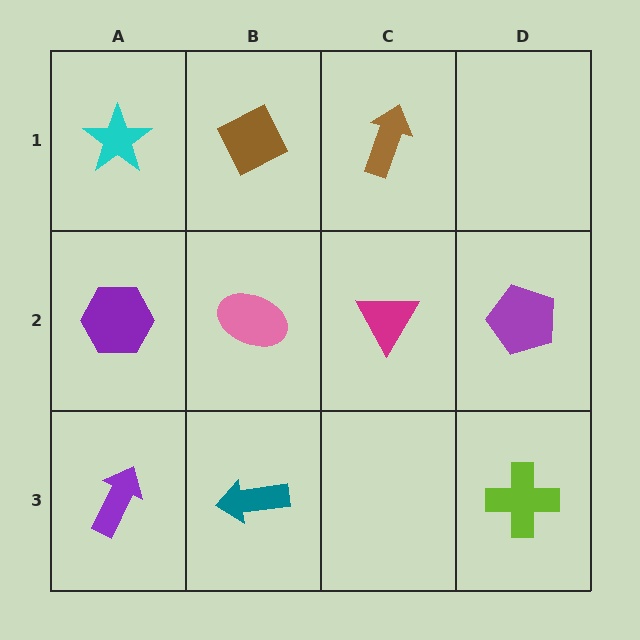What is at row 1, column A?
A cyan star.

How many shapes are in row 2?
4 shapes.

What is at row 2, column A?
A purple hexagon.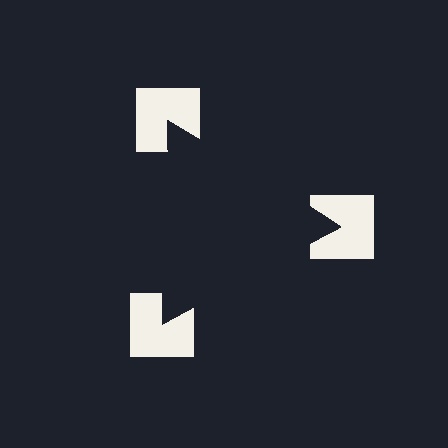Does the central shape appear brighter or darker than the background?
It typically appears slightly darker than the background, even though no actual brightness change is drawn.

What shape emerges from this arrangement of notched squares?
An illusory triangle — its edges are inferred from the aligned wedge cuts in the notched squares, not physically drawn.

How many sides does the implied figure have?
3 sides.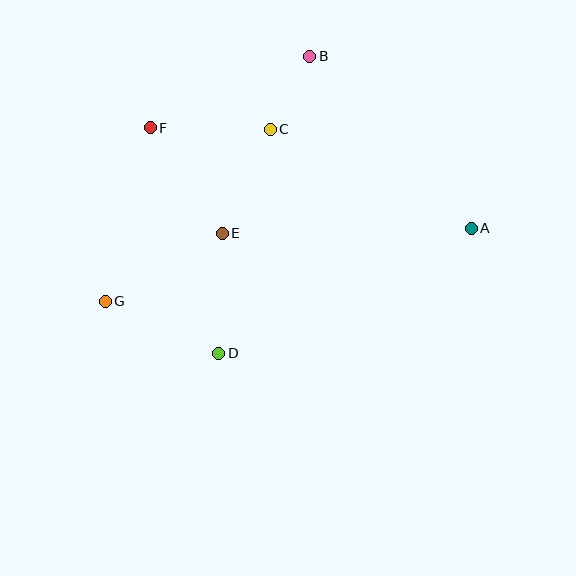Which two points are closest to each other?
Points B and C are closest to each other.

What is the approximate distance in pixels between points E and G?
The distance between E and G is approximately 136 pixels.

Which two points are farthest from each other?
Points A and G are farthest from each other.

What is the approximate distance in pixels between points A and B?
The distance between A and B is approximately 236 pixels.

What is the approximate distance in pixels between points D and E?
The distance between D and E is approximately 120 pixels.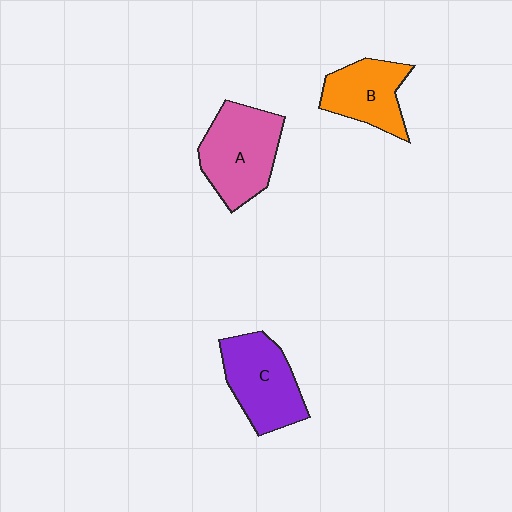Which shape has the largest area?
Shape A (pink).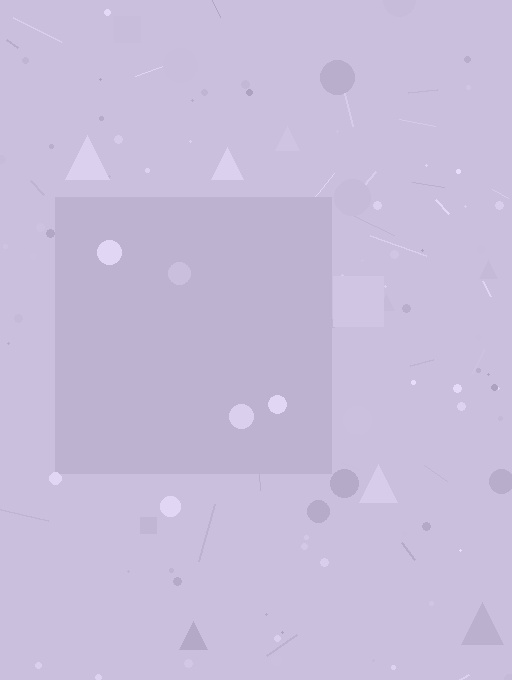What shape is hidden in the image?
A square is hidden in the image.